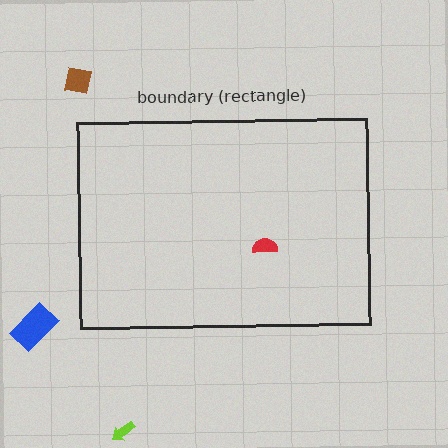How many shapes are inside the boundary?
1 inside, 3 outside.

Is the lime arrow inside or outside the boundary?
Outside.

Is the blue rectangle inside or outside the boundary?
Outside.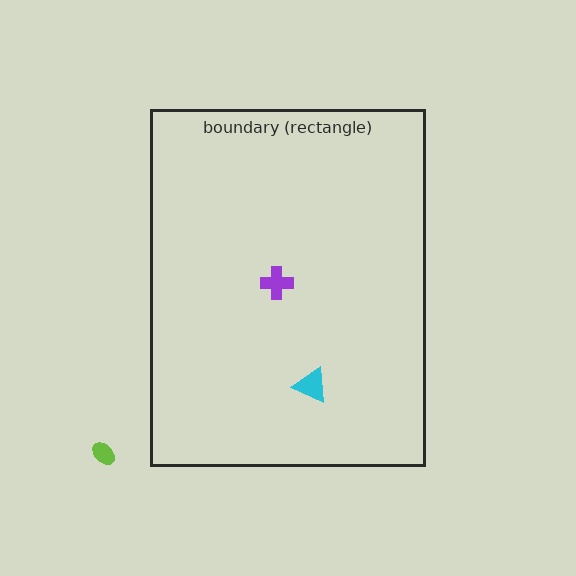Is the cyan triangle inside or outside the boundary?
Inside.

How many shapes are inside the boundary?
2 inside, 1 outside.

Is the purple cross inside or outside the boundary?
Inside.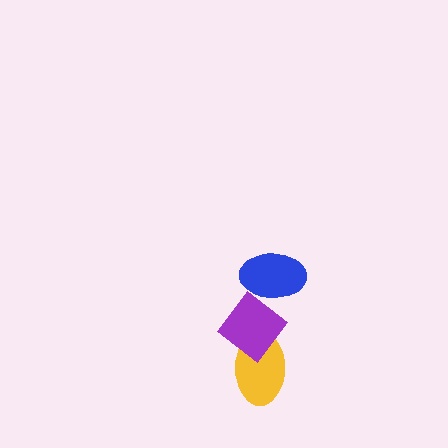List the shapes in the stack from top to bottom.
From top to bottom: the blue ellipse, the purple diamond, the yellow ellipse.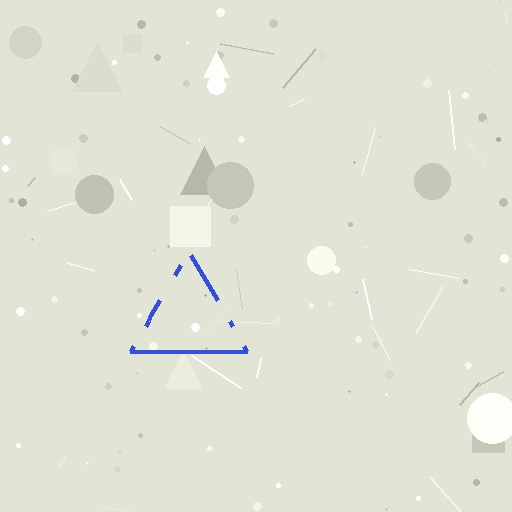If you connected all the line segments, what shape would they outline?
They would outline a triangle.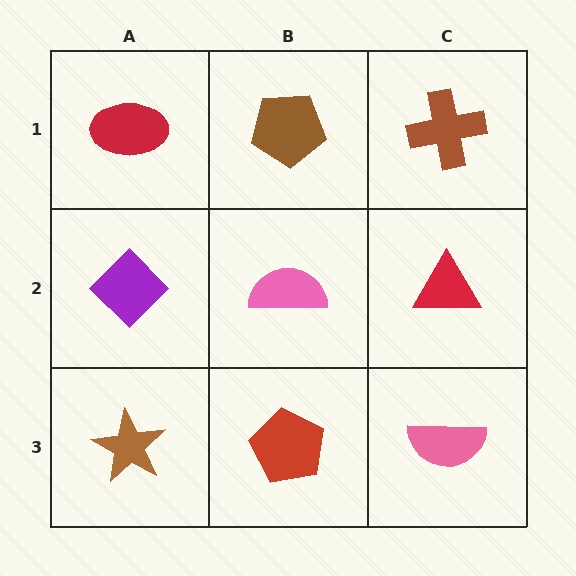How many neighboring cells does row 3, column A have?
2.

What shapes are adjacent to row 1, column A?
A purple diamond (row 2, column A), a brown pentagon (row 1, column B).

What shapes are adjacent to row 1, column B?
A pink semicircle (row 2, column B), a red ellipse (row 1, column A), a brown cross (row 1, column C).